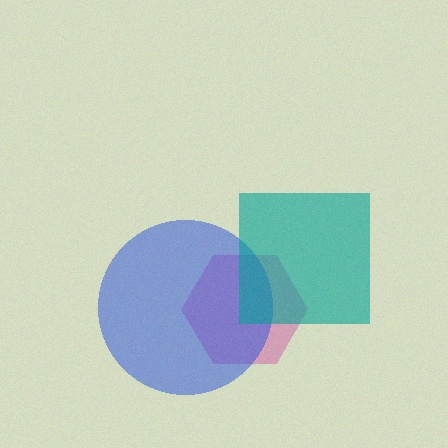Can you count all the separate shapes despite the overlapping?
Yes, there are 3 separate shapes.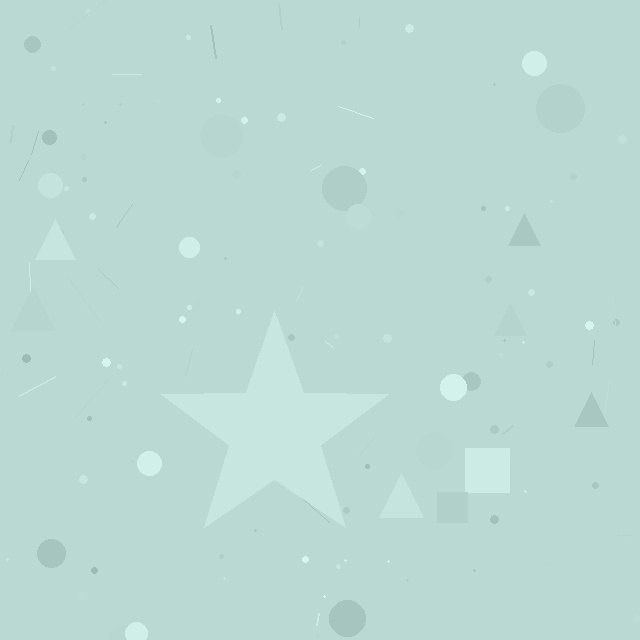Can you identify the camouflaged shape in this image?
The camouflaged shape is a star.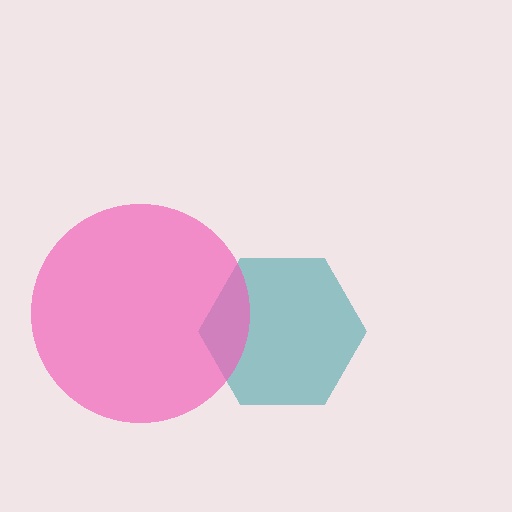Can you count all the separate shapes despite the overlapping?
Yes, there are 2 separate shapes.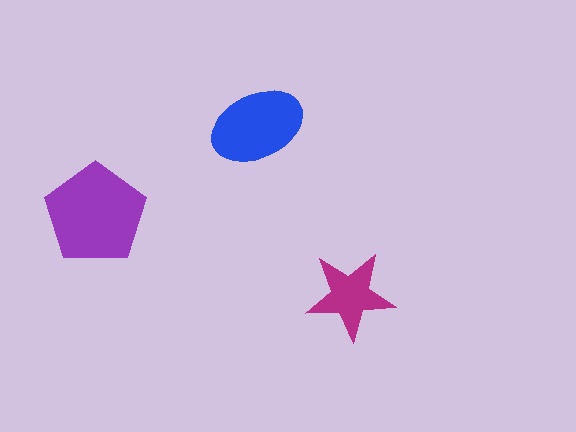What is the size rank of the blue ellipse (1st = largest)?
2nd.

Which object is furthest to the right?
The magenta star is rightmost.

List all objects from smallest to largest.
The magenta star, the blue ellipse, the purple pentagon.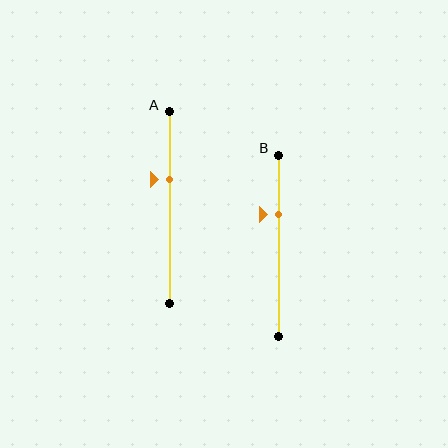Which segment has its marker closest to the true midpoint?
Segment A has its marker closest to the true midpoint.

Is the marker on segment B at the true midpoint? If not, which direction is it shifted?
No, the marker on segment B is shifted upward by about 18% of the segment length.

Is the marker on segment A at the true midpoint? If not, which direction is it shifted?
No, the marker on segment A is shifted upward by about 15% of the segment length.